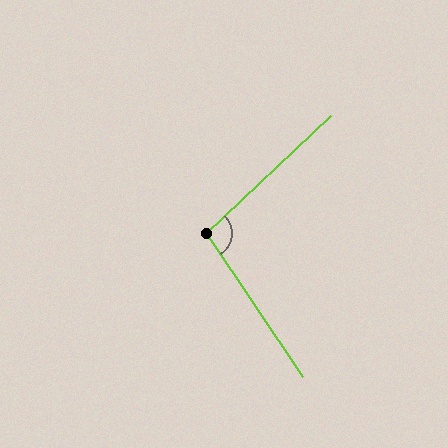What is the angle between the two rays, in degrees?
Approximately 100 degrees.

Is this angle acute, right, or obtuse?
It is obtuse.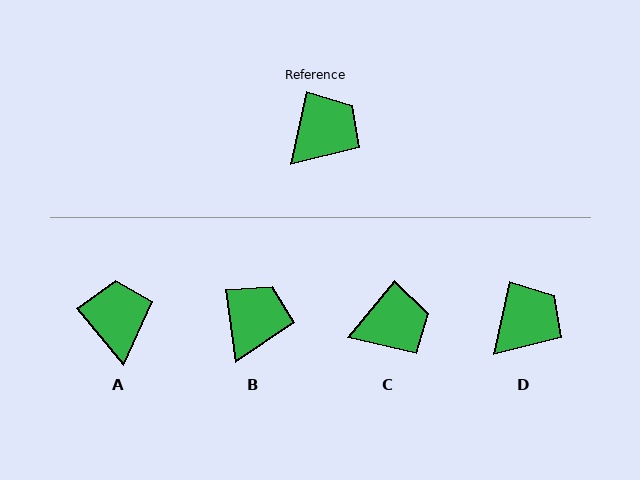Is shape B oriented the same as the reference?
No, it is off by about 20 degrees.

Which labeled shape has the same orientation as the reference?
D.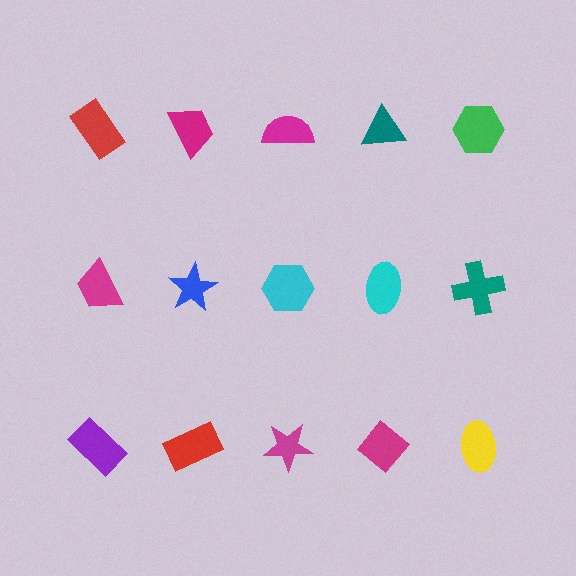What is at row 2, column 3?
A cyan hexagon.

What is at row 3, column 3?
A magenta star.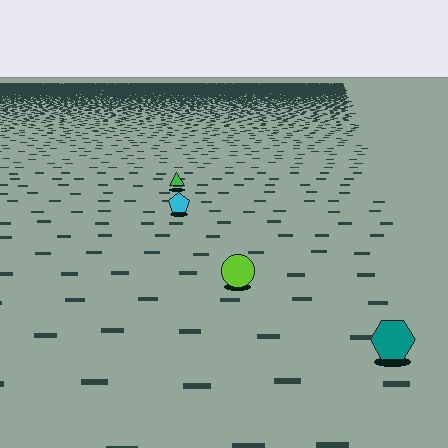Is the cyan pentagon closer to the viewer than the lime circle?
No. The lime circle is closer — you can tell from the texture gradient: the ground texture is coarser near it.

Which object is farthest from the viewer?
The green triangle is farthest from the viewer. It appears smaller and the ground texture around it is denser.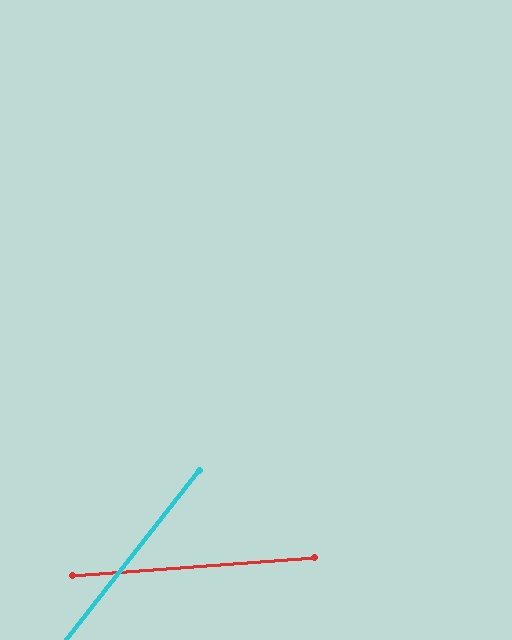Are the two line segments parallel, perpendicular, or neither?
Neither parallel nor perpendicular — they differ by about 47°.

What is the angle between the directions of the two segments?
Approximately 47 degrees.